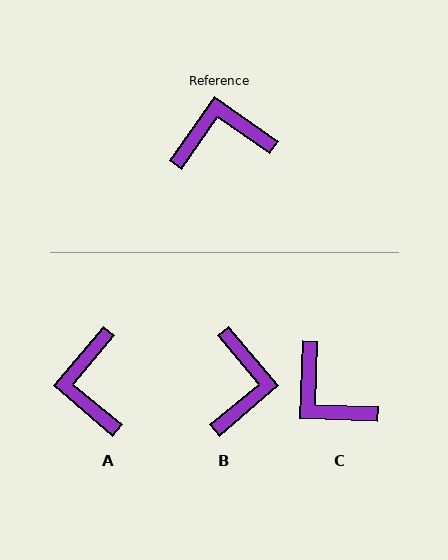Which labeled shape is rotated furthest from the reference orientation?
C, about 123 degrees away.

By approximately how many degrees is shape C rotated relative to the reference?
Approximately 123 degrees counter-clockwise.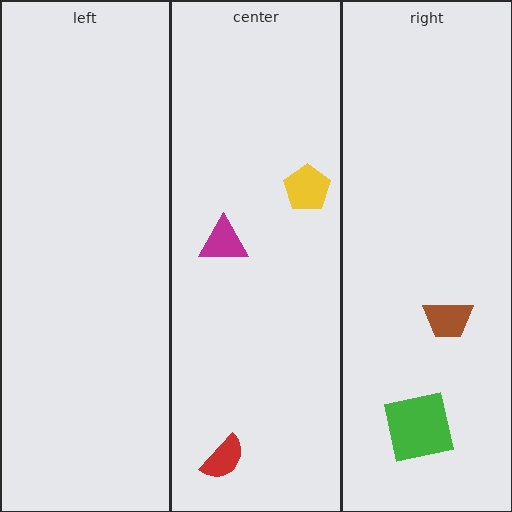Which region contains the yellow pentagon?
The center region.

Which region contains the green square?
The right region.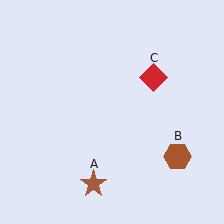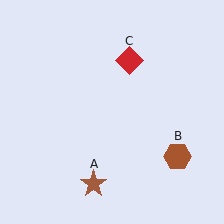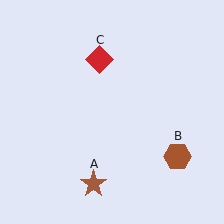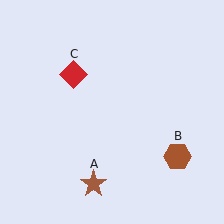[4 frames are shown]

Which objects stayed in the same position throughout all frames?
Brown star (object A) and brown hexagon (object B) remained stationary.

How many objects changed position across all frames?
1 object changed position: red diamond (object C).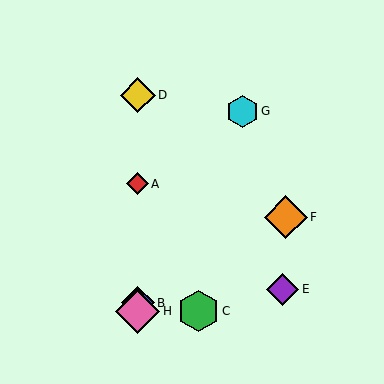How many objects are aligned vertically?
4 objects (A, B, D, H) are aligned vertically.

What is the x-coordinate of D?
Object D is at x≈138.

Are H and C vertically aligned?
No, H is at x≈138 and C is at x≈198.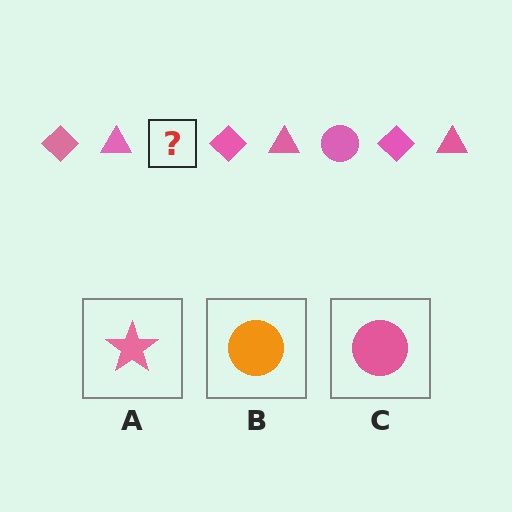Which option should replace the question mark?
Option C.